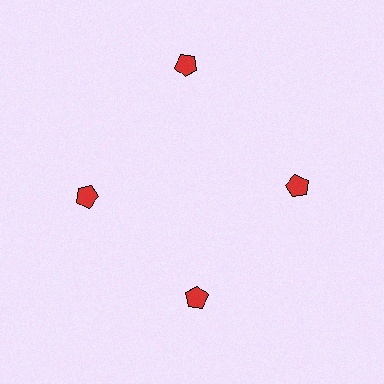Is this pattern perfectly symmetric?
No. The 4 red pentagons are arranged in a ring, but one element near the 12 o'clock position is pushed outward from the center, breaking the 4-fold rotational symmetry.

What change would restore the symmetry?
The symmetry would be restored by moving it inward, back onto the ring so that all 4 pentagons sit at equal angles and equal distance from the center.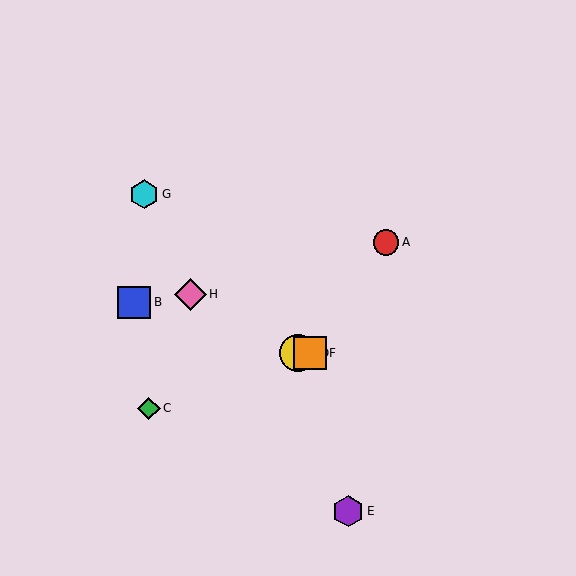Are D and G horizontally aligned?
No, D is at y≈353 and G is at y≈194.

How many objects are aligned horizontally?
2 objects (D, F) are aligned horizontally.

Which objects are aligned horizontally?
Objects D, F are aligned horizontally.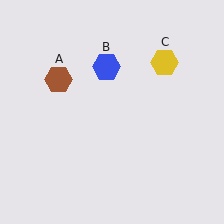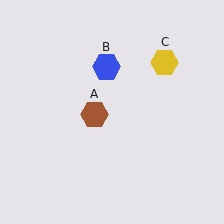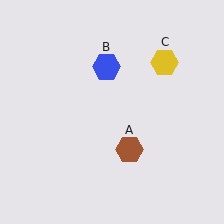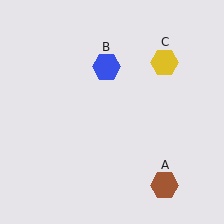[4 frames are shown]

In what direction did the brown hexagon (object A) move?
The brown hexagon (object A) moved down and to the right.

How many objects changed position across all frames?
1 object changed position: brown hexagon (object A).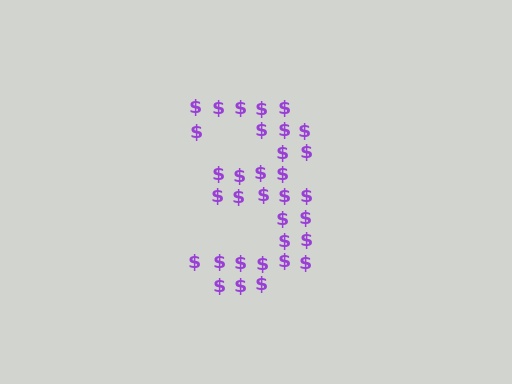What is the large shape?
The large shape is the digit 3.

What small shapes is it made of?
It is made of small dollar signs.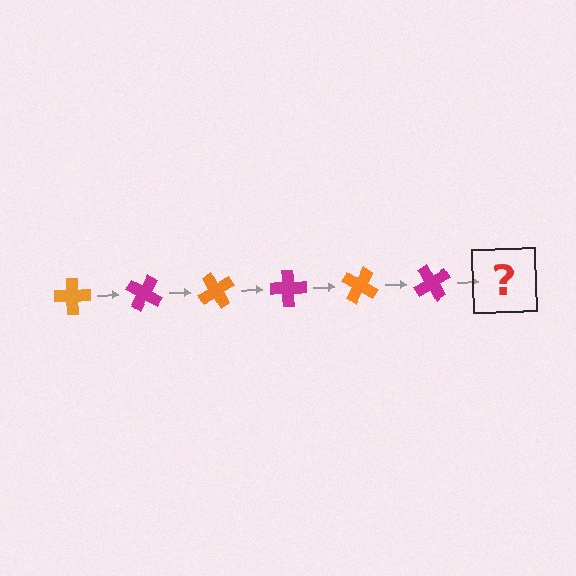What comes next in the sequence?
The next element should be an orange cross, rotated 180 degrees from the start.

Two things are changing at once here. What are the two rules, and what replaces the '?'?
The two rules are that it rotates 30 degrees each step and the color cycles through orange and magenta. The '?' should be an orange cross, rotated 180 degrees from the start.